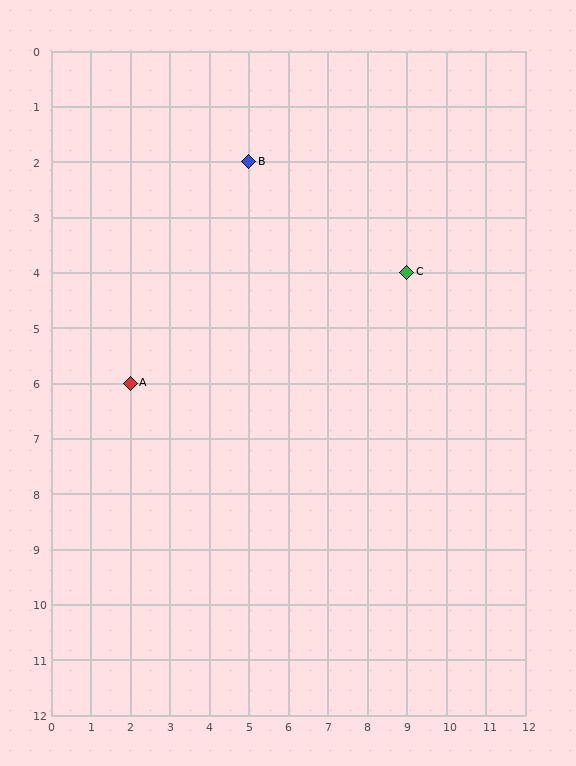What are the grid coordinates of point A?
Point A is at grid coordinates (2, 6).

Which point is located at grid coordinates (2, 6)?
Point A is at (2, 6).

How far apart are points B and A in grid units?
Points B and A are 3 columns and 4 rows apart (about 5.0 grid units diagonally).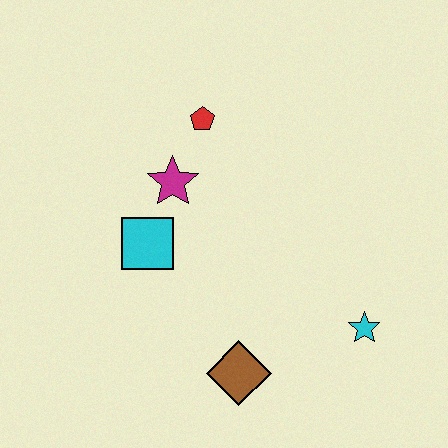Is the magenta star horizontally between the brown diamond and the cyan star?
No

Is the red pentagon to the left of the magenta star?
No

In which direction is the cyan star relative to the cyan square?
The cyan star is to the right of the cyan square.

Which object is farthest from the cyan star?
The red pentagon is farthest from the cyan star.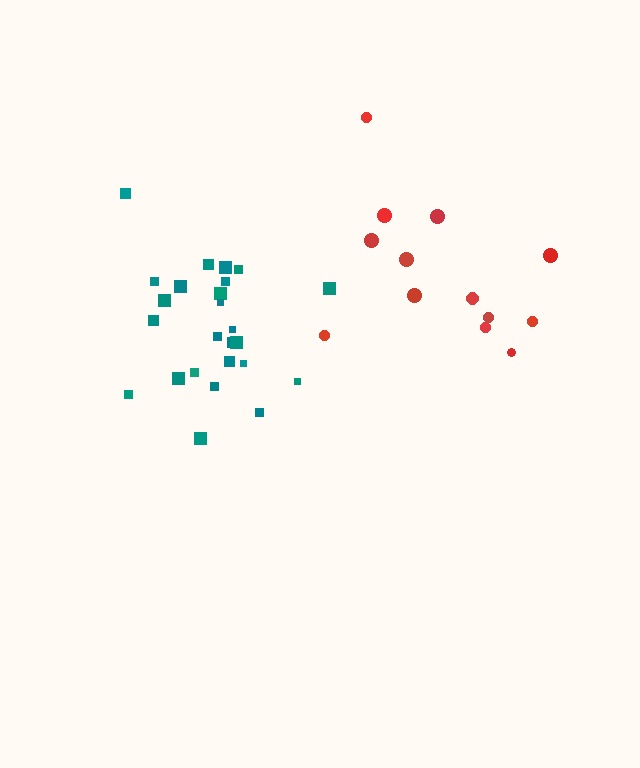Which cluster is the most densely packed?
Teal.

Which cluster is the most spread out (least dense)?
Red.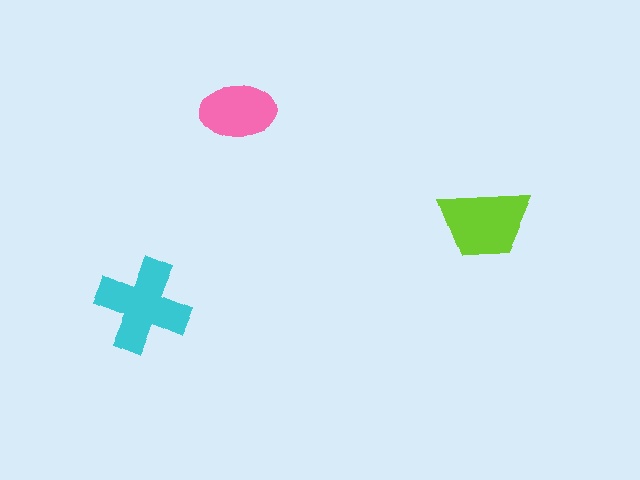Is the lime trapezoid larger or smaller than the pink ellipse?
Larger.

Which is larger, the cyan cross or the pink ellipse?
The cyan cross.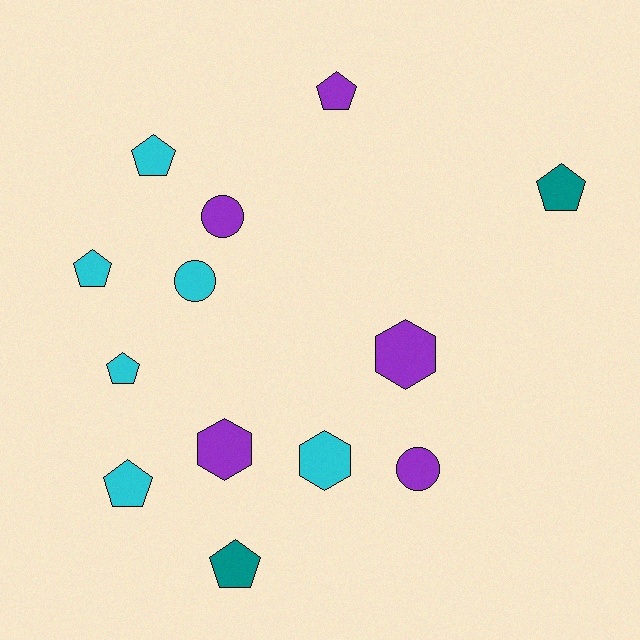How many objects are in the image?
There are 13 objects.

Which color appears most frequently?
Cyan, with 6 objects.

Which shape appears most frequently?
Pentagon, with 7 objects.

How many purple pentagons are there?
There is 1 purple pentagon.